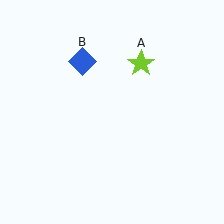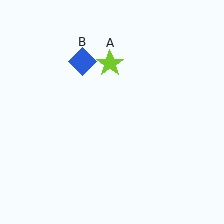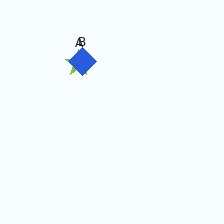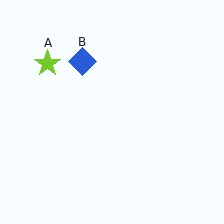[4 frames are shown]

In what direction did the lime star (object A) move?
The lime star (object A) moved left.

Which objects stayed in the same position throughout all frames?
Blue diamond (object B) remained stationary.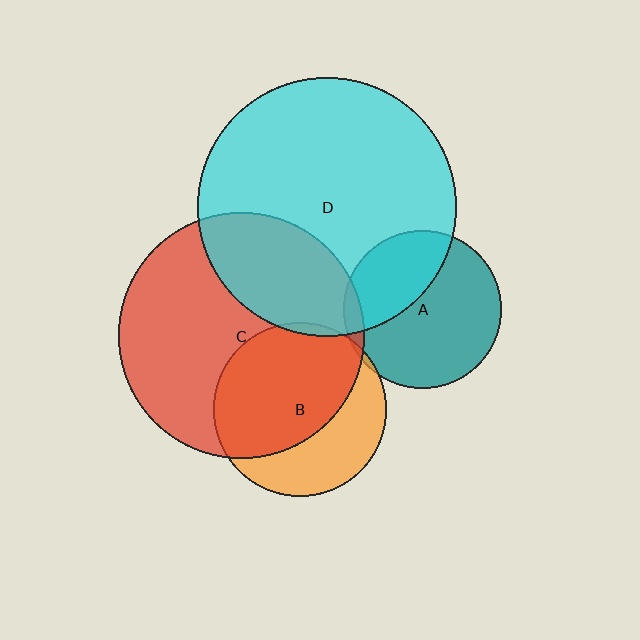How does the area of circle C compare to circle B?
Approximately 2.0 times.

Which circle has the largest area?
Circle D (cyan).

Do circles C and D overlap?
Yes.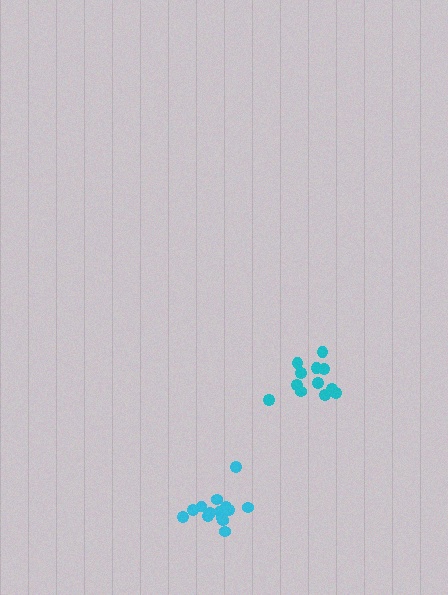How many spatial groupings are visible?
There are 2 spatial groupings.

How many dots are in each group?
Group 1: 14 dots, Group 2: 12 dots (26 total).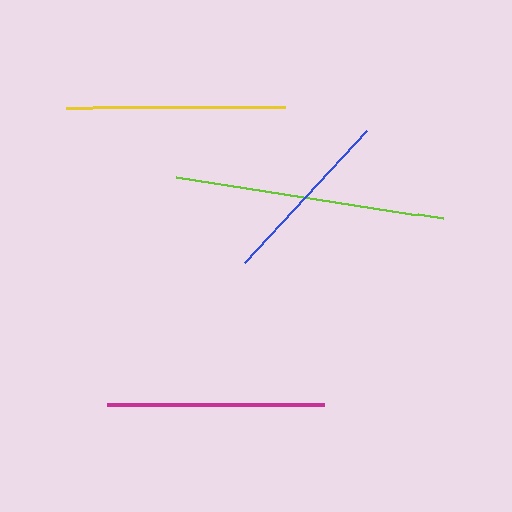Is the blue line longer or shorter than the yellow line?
The yellow line is longer than the blue line.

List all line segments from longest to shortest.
From longest to shortest: lime, yellow, magenta, blue.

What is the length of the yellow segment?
The yellow segment is approximately 219 pixels long.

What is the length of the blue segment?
The blue segment is approximately 180 pixels long.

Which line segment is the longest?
The lime line is the longest at approximately 270 pixels.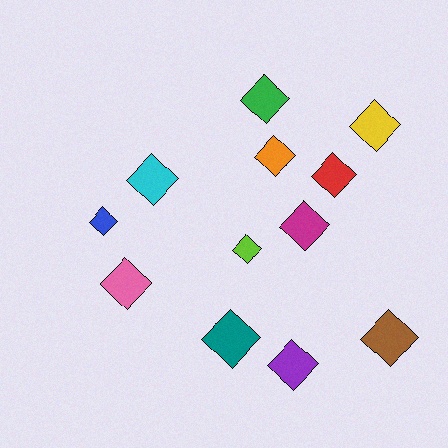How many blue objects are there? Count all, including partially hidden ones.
There is 1 blue object.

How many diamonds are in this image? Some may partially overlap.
There are 12 diamonds.